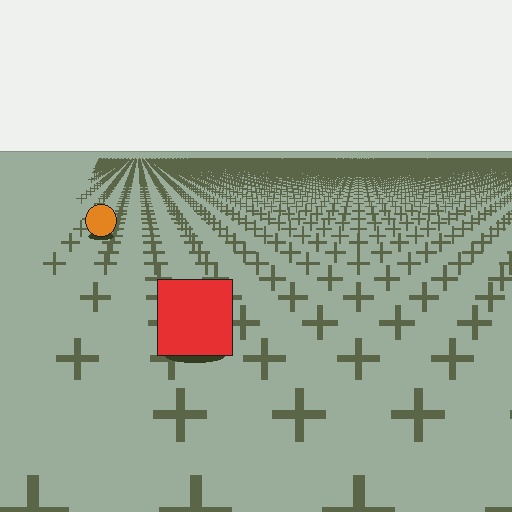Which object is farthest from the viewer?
The orange circle is farthest from the viewer. It appears smaller and the ground texture around it is denser.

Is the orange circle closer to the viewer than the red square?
No. The red square is closer — you can tell from the texture gradient: the ground texture is coarser near it.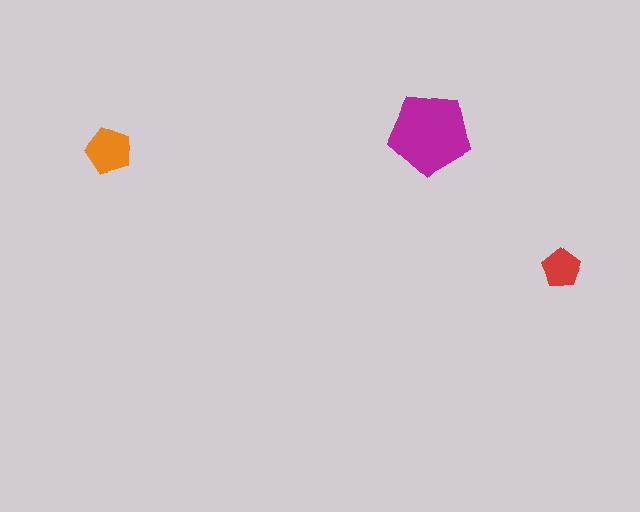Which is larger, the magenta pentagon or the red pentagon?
The magenta one.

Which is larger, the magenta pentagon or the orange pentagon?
The magenta one.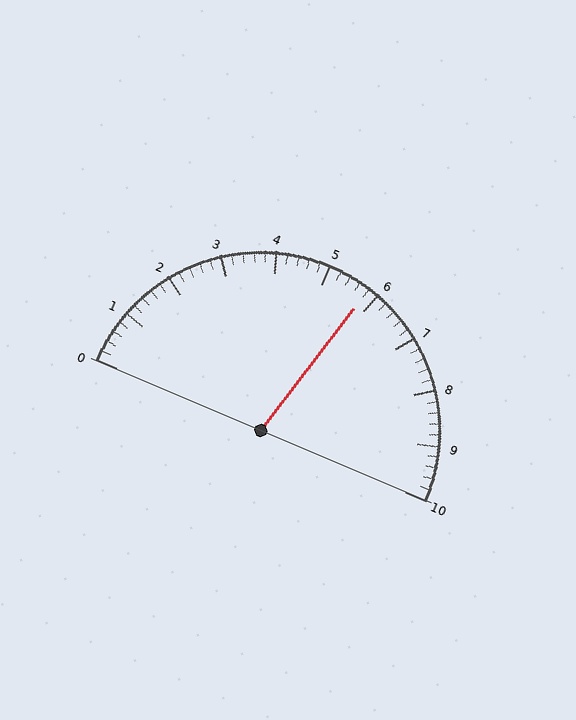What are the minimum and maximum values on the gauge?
The gauge ranges from 0 to 10.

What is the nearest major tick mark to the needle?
The nearest major tick mark is 6.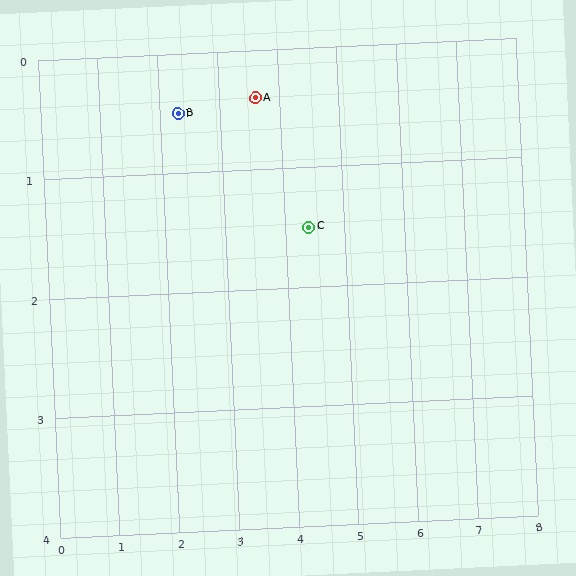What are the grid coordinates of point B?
Point B is at approximately (2.3, 0.5).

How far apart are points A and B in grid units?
Points A and B are about 1.3 grid units apart.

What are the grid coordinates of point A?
Point A is at approximately (3.6, 0.4).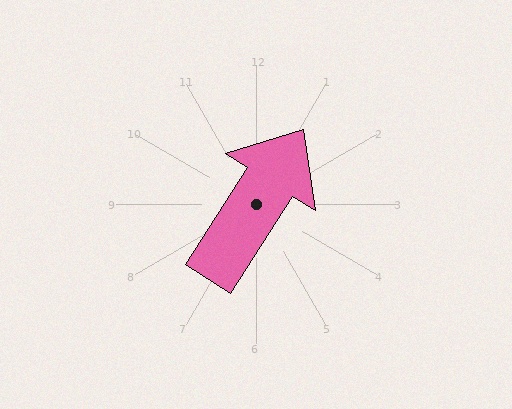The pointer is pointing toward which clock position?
Roughly 1 o'clock.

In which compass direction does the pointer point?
Northeast.